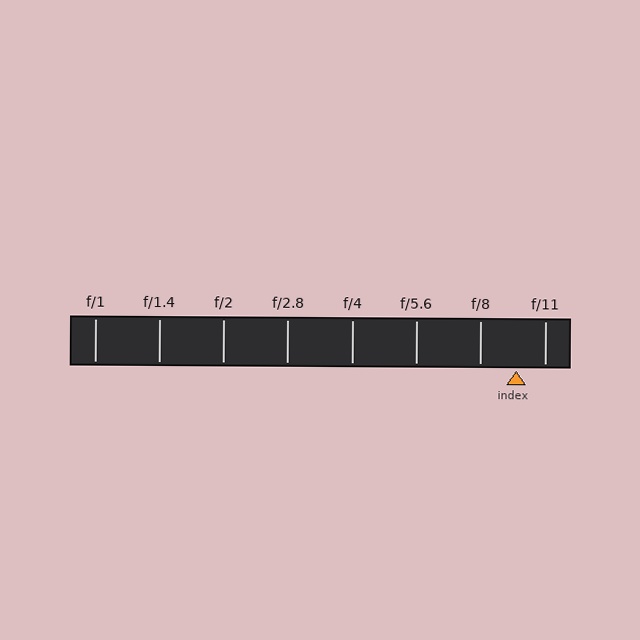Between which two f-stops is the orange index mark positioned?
The index mark is between f/8 and f/11.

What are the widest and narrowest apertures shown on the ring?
The widest aperture shown is f/1 and the narrowest is f/11.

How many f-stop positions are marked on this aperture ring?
There are 8 f-stop positions marked.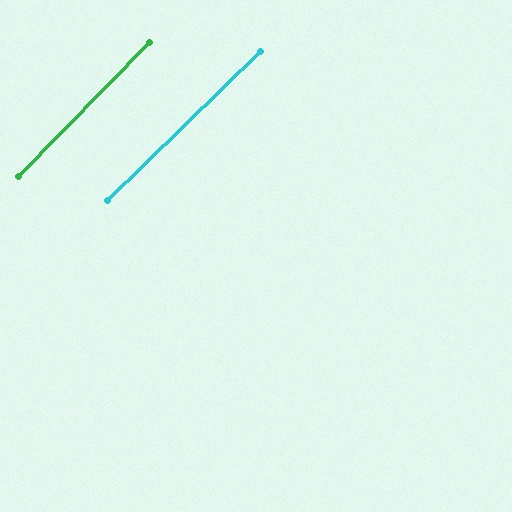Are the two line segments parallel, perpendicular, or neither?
Parallel — their directions differ by only 1.3°.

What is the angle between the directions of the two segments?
Approximately 1 degree.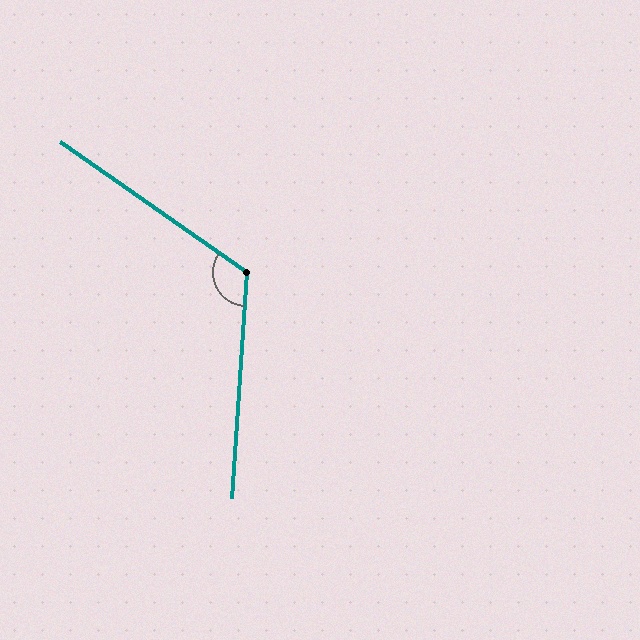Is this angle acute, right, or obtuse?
It is obtuse.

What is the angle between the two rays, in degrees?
Approximately 121 degrees.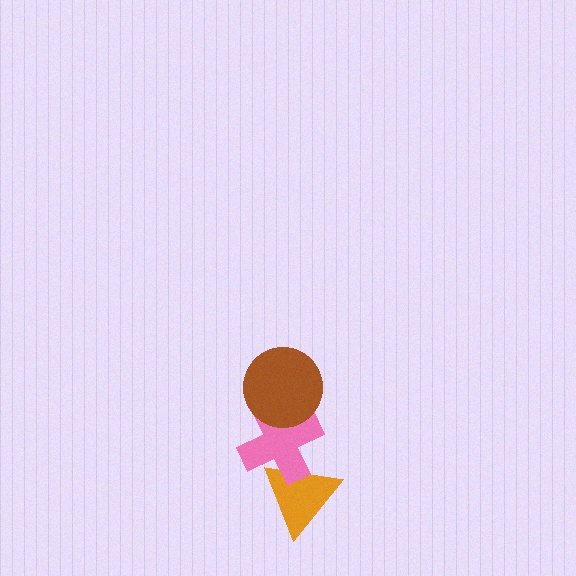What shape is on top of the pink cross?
The brown circle is on top of the pink cross.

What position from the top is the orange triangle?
The orange triangle is 3rd from the top.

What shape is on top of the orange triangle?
The pink cross is on top of the orange triangle.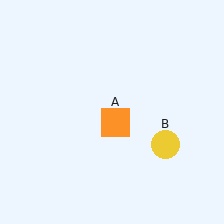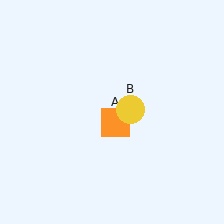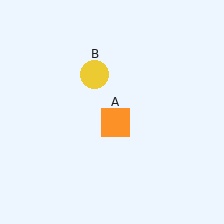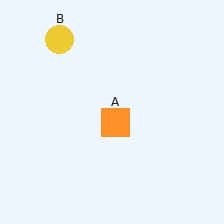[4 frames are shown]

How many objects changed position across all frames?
1 object changed position: yellow circle (object B).